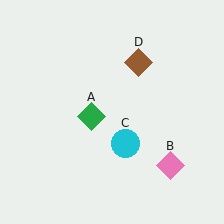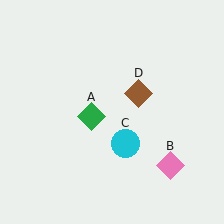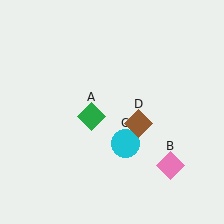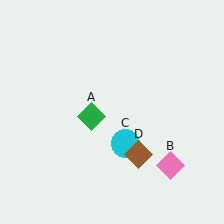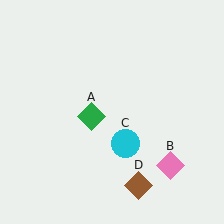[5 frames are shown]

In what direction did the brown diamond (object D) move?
The brown diamond (object D) moved down.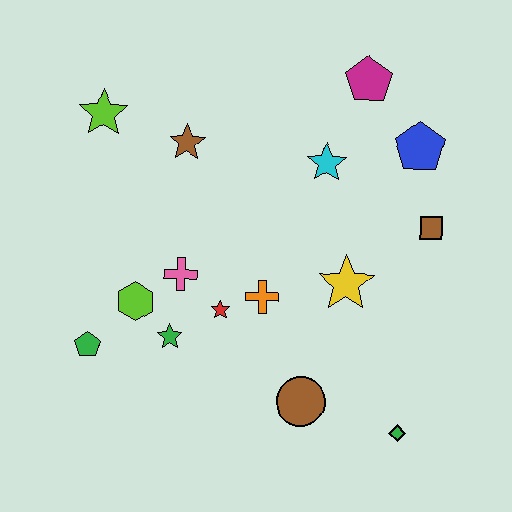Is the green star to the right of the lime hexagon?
Yes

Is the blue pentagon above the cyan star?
Yes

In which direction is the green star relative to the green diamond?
The green star is to the left of the green diamond.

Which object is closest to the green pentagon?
The lime hexagon is closest to the green pentagon.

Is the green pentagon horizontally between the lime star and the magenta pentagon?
No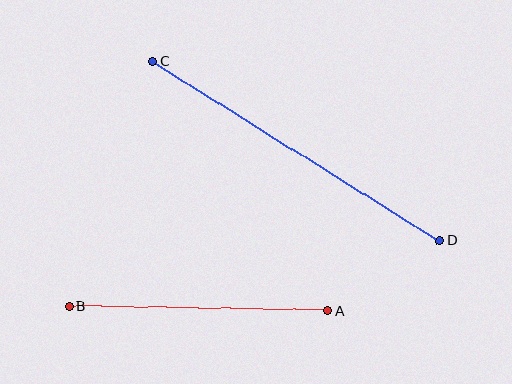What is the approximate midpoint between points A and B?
The midpoint is at approximately (198, 309) pixels.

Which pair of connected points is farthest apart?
Points C and D are farthest apart.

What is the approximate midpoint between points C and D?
The midpoint is at approximately (296, 151) pixels.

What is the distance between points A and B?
The distance is approximately 259 pixels.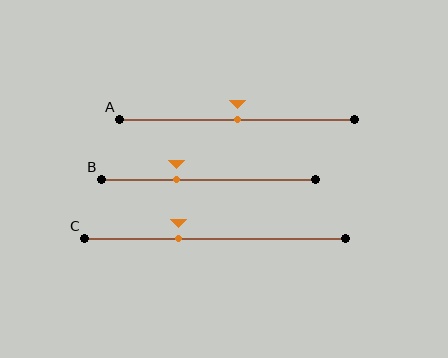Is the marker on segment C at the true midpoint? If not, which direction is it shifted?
No, the marker on segment C is shifted to the left by about 14% of the segment length.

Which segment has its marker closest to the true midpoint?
Segment A has its marker closest to the true midpoint.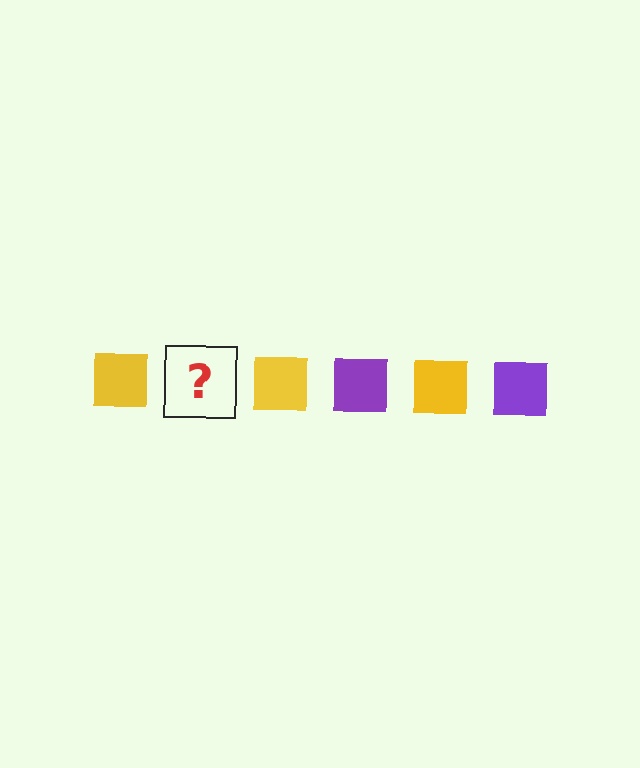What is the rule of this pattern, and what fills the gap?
The rule is that the pattern cycles through yellow, purple squares. The gap should be filled with a purple square.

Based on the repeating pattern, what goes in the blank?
The blank should be a purple square.